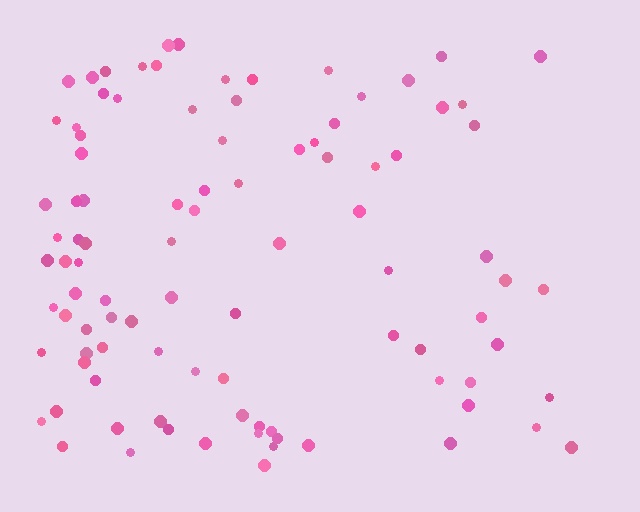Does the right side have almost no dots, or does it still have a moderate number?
Still a moderate number, just noticeably fewer than the left.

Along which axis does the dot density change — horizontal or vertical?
Horizontal.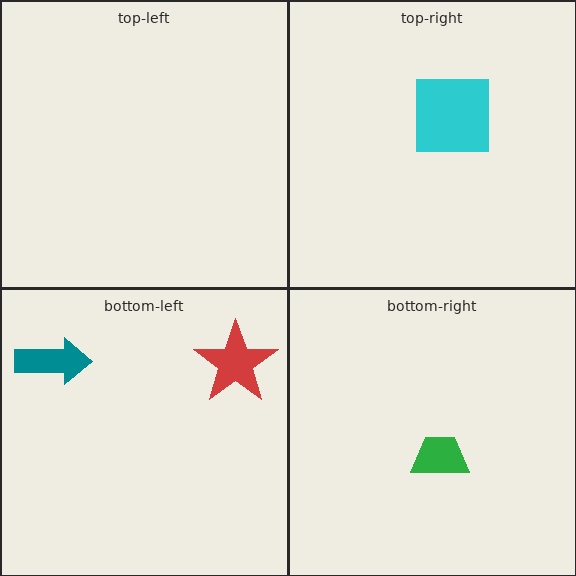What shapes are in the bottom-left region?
The teal arrow, the red star.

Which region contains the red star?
The bottom-left region.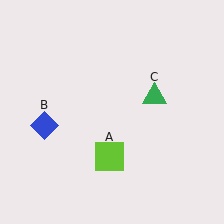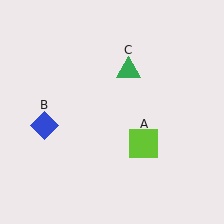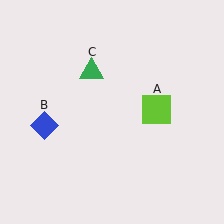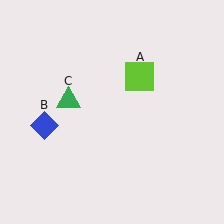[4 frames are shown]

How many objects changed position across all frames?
2 objects changed position: lime square (object A), green triangle (object C).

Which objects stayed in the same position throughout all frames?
Blue diamond (object B) remained stationary.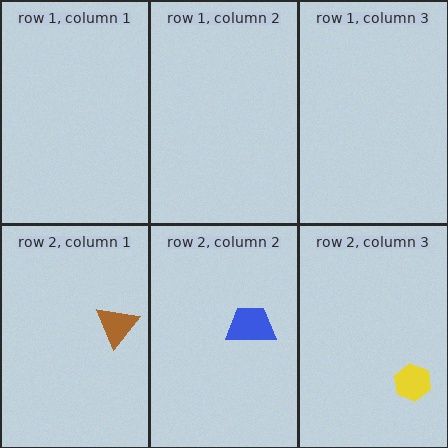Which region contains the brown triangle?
The row 2, column 1 region.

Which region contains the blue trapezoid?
The row 2, column 2 region.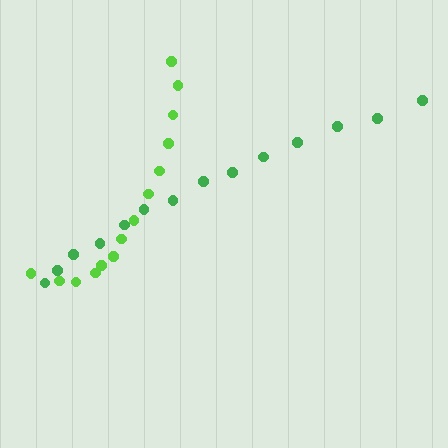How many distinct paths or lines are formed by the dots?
There are 2 distinct paths.